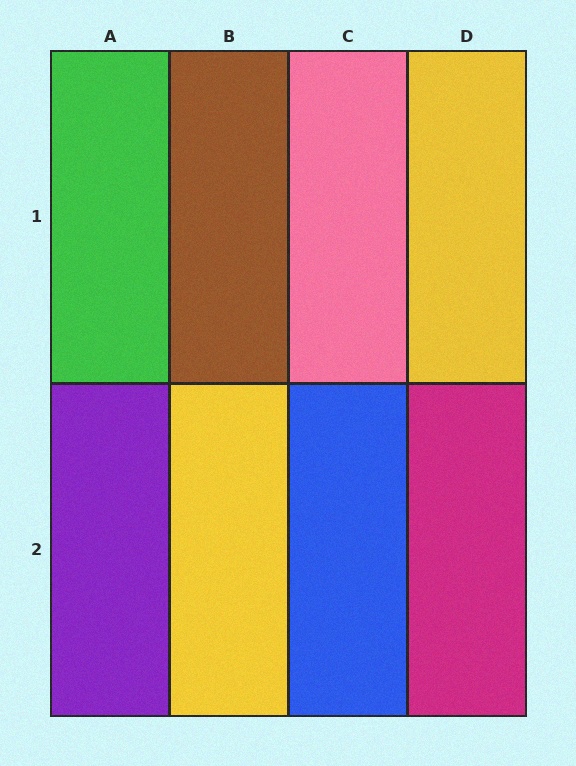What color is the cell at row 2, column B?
Yellow.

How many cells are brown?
1 cell is brown.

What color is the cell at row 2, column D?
Magenta.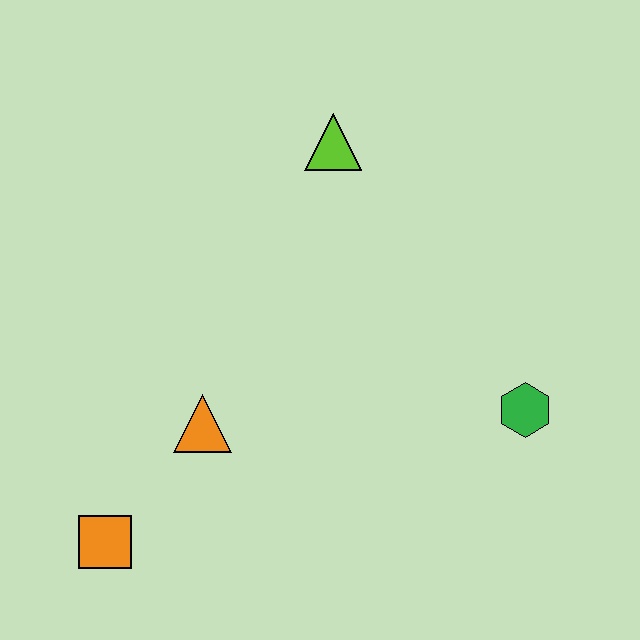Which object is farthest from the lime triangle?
The orange square is farthest from the lime triangle.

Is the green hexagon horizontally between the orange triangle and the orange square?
No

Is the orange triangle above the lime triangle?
No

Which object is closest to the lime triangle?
The orange triangle is closest to the lime triangle.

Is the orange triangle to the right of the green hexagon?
No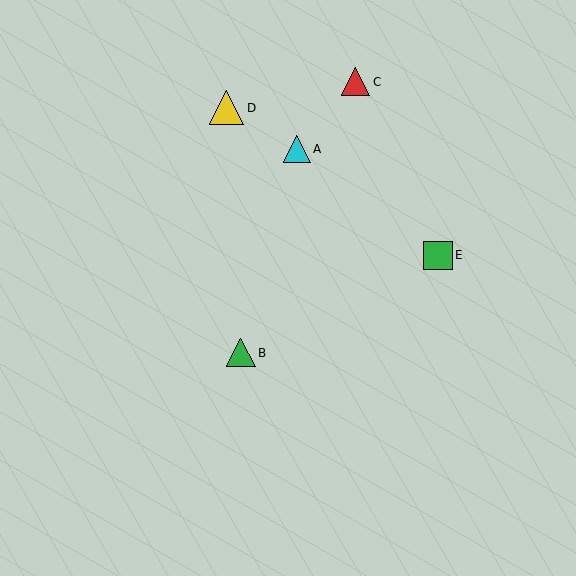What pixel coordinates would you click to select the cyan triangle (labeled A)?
Click at (297, 149) to select the cyan triangle A.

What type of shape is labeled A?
Shape A is a cyan triangle.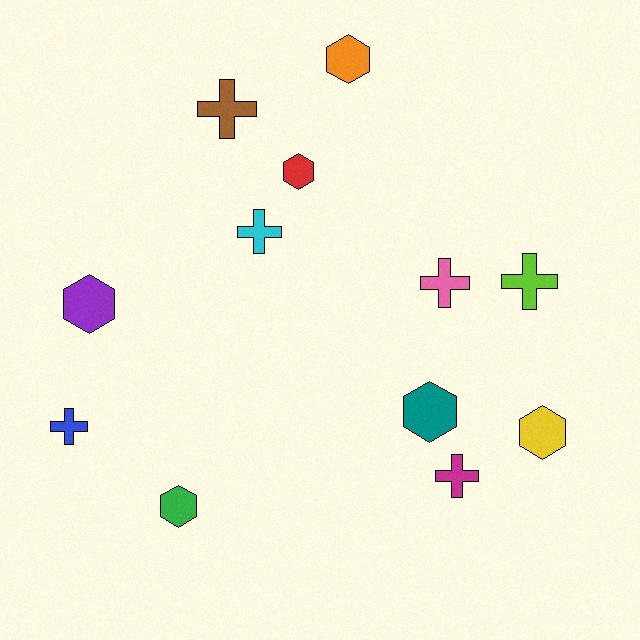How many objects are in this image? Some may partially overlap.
There are 12 objects.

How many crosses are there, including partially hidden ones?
There are 6 crosses.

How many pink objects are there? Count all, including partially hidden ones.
There is 1 pink object.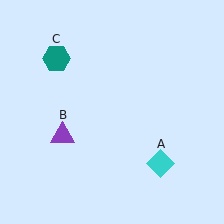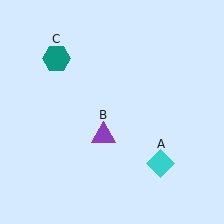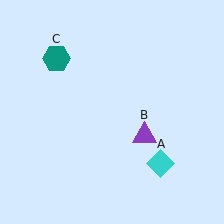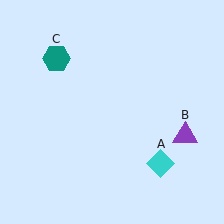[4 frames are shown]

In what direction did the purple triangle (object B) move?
The purple triangle (object B) moved right.